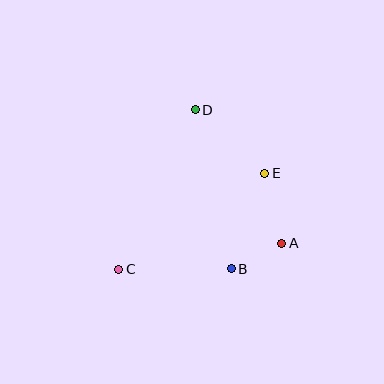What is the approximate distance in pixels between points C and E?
The distance between C and E is approximately 175 pixels.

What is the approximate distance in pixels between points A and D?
The distance between A and D is approximately 159 pixels.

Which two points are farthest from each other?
Points C and D are farthest from each other.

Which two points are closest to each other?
Points A and B are closest to each other.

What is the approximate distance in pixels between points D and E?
The distance between D and E is approximately 95 pixels.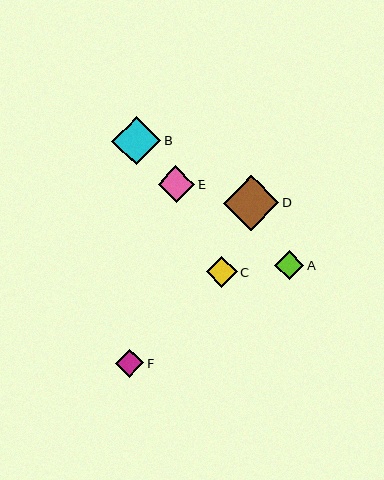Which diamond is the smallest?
Diamond F is the smallest with a size of approximately 28 pixels.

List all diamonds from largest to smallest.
From largest to smallest: D, B, E, C, A, F.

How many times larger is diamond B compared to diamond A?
Diamond B is approximately 1.7 times the size of diamond A.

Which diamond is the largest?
Diamond D is the largest with a size of approximately 55 pixels.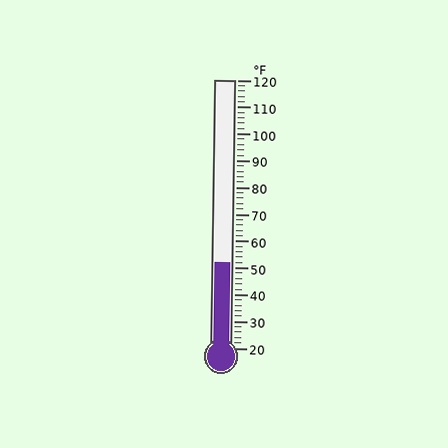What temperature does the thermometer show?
The thermometer shows approximately 52°F.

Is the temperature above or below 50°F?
The temperature is above 50°F.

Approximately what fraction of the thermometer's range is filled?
The thermometer is filled to approximately 30% of its range.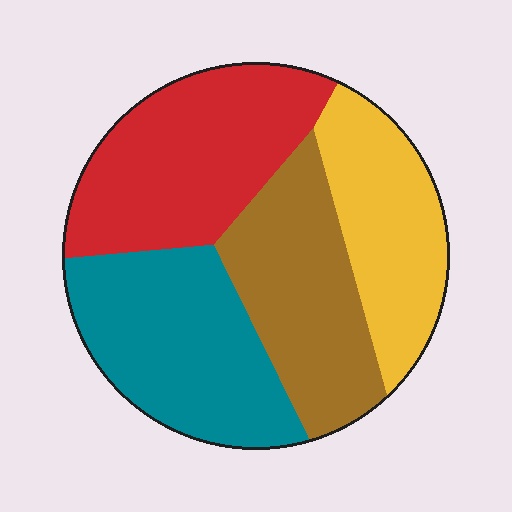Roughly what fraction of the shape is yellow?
Yellow takes up less than a quarter of the shape.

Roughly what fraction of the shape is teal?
Teal covers about 25% of the shape.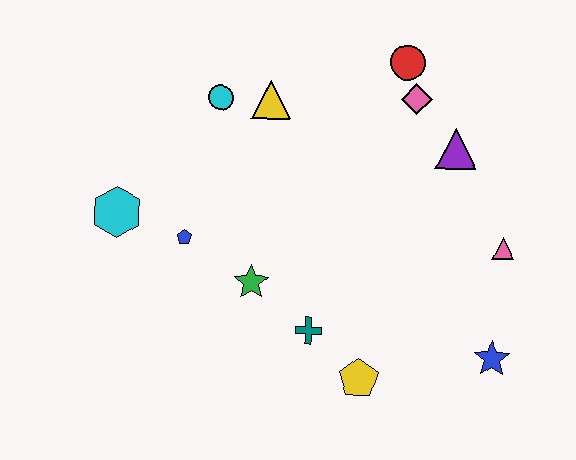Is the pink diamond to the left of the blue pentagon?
No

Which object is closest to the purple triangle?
The pink diamond is closest to the purple triangle.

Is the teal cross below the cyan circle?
Yes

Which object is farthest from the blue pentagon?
The blue star is farthest from the blue pentagon.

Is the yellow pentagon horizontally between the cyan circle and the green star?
No